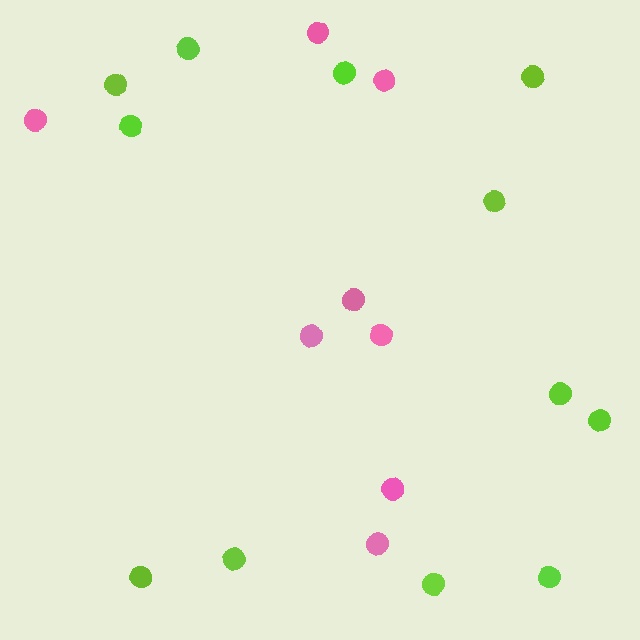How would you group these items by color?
There are 2 groups: one group of lime circles (12) and one group of pink circles (8).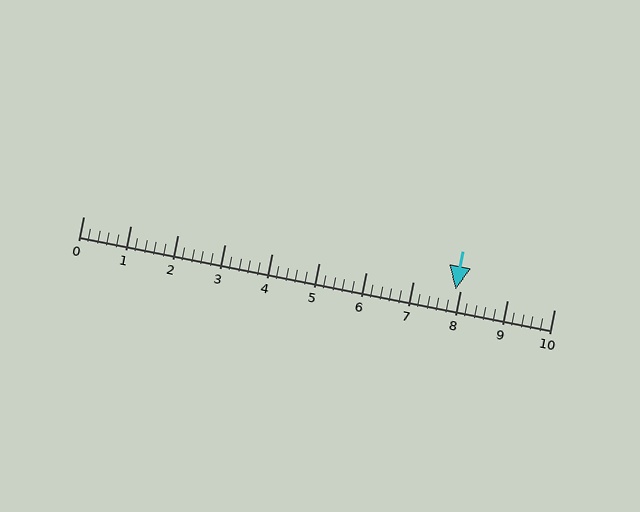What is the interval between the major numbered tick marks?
The major tick marks are spaced 1 units apart.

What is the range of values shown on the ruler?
The ruler shows values from 0 to 10.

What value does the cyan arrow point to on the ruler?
The cyan arrow points to approximately 7.9.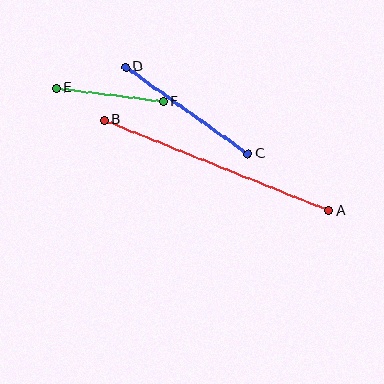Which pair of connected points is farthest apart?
Points A and B are farthest apart.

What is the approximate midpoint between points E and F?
The midpoint is at approximately (110, 95) pixels.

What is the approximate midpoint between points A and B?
The midpoint is at approximately (216, 166) pixels.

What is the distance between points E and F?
The distance is approximately 108 pixels.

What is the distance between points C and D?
The distance is approximately 150 pixels.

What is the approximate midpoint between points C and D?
The midpoint is at approximately (187, 110) pixels.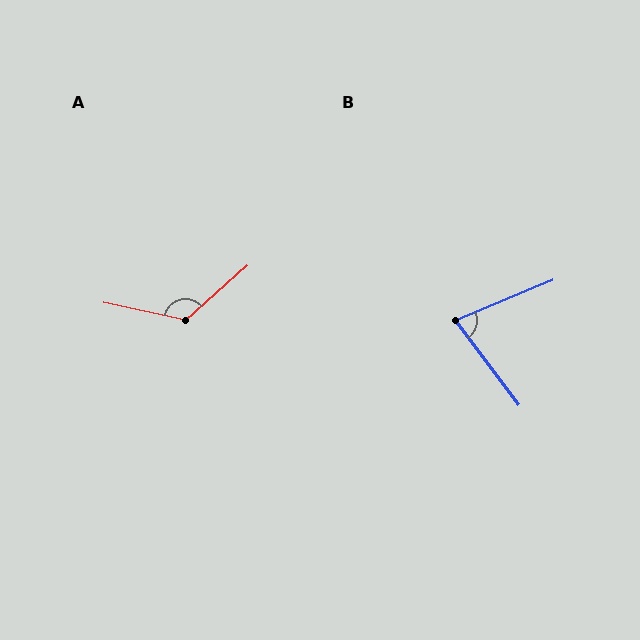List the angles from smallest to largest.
B (76°), A (126°).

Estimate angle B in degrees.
Approximately 76 degrees.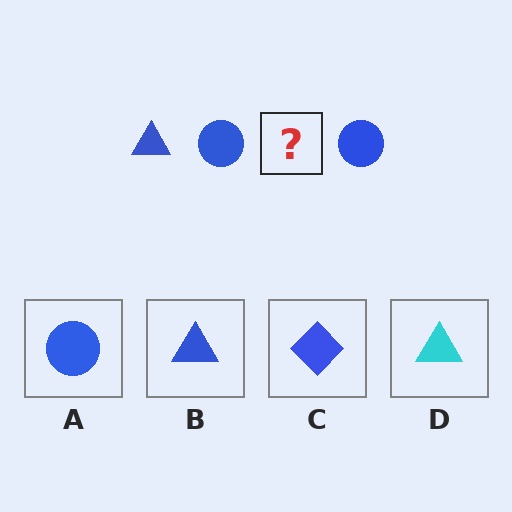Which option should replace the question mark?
Option B.